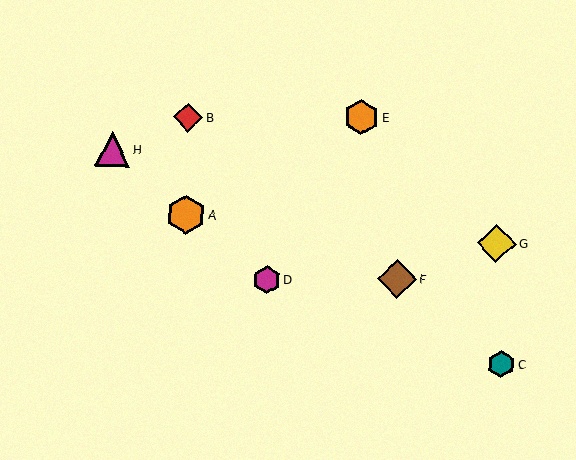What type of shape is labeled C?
Shape C is a teal hexagon.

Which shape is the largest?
The yellow diamond (labeled G) is the largest.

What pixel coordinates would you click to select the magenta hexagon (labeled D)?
Click at (267, 280) to select the magenta hexagon D.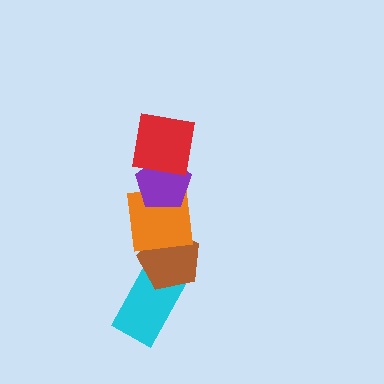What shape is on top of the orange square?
The purple pentagon is on top of the orange square.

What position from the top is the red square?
The red square is 1st from the top.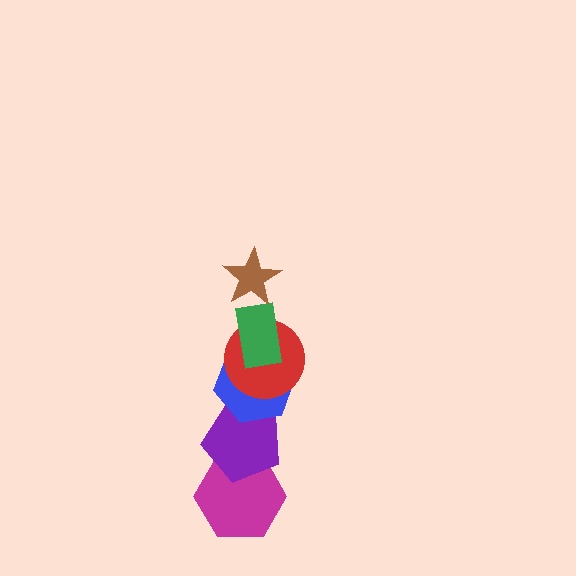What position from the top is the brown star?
The brown star is 1st from the top.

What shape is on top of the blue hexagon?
The red circle is on top of the blue hexagon.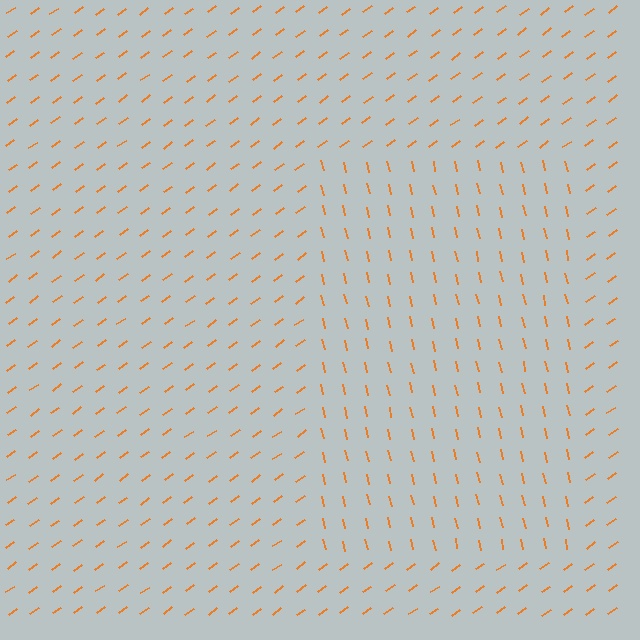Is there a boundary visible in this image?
Yes, there is a texture boundary formed by a change in line orientation.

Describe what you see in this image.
The image is filled with small orange line segments. A rectangle region in the image has lines oriented differently from the surrounding lines, creating a visible texture boundary.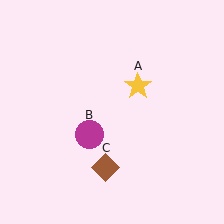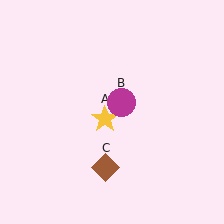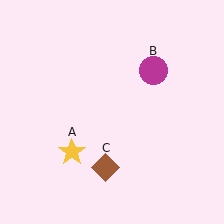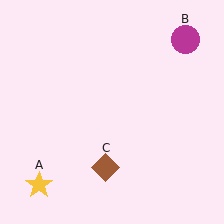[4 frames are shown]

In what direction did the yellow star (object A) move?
The yellow star (object A) moved down and to the left.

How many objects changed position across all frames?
2 objects changed position: yellow star (object A), magenta circle (object B).